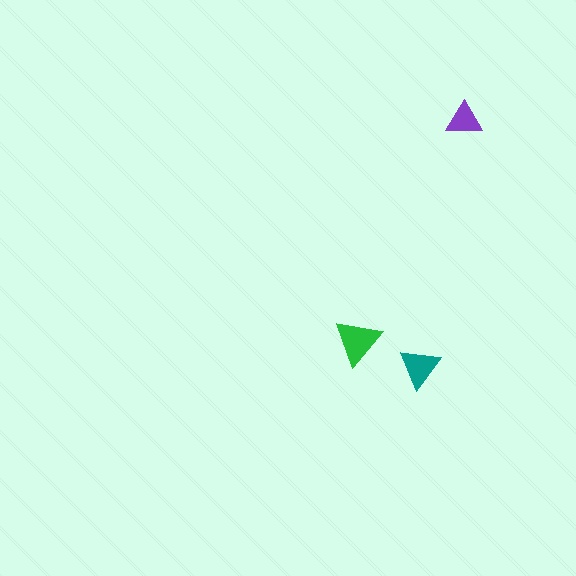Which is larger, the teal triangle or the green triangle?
The green one.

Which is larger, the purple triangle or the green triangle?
The green one.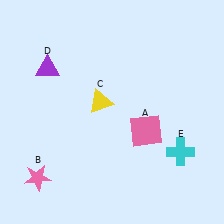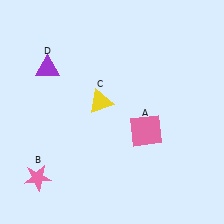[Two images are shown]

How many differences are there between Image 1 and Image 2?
There is 1 difference between the two images.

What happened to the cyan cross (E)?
The cyan cross (E) was removed in Image 2. It was in the bottom-right area of Image 1.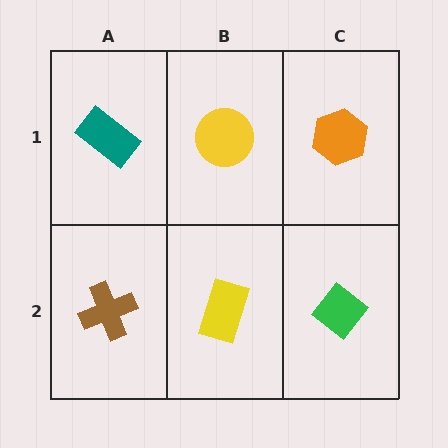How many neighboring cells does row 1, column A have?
2.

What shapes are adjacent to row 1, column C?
A green diamond (row 2, column C), a yellow circle (row 1, column B).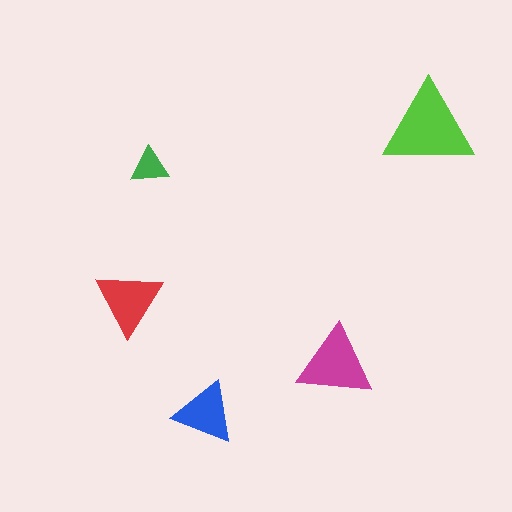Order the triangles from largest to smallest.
the lime one, the magenta one, the red one, the blue one, the green one.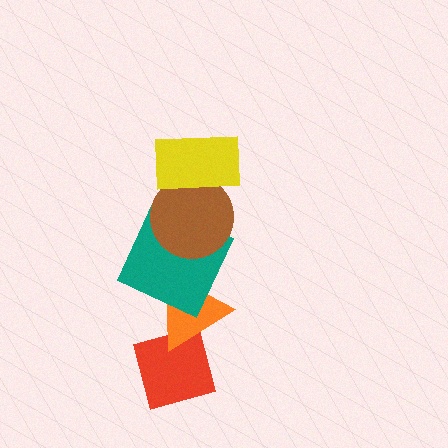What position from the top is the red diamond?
The red diamond is 5th from the top.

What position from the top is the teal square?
The teal square is 3rd from the top.